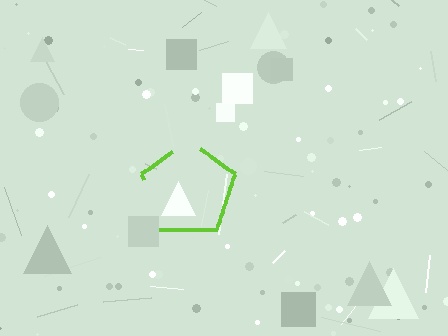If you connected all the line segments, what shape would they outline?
They would outline a pentagon.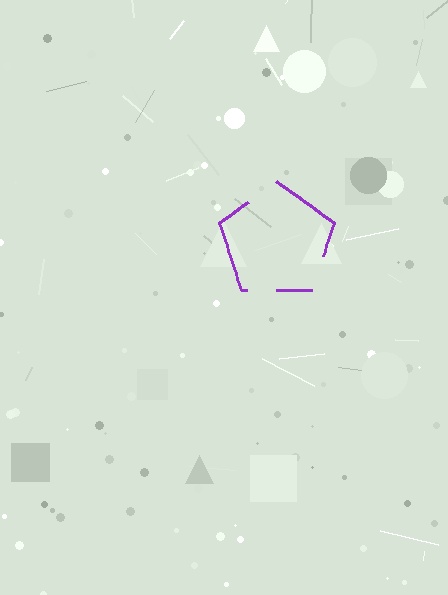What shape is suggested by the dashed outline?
The dashed outline suggests a pentagon.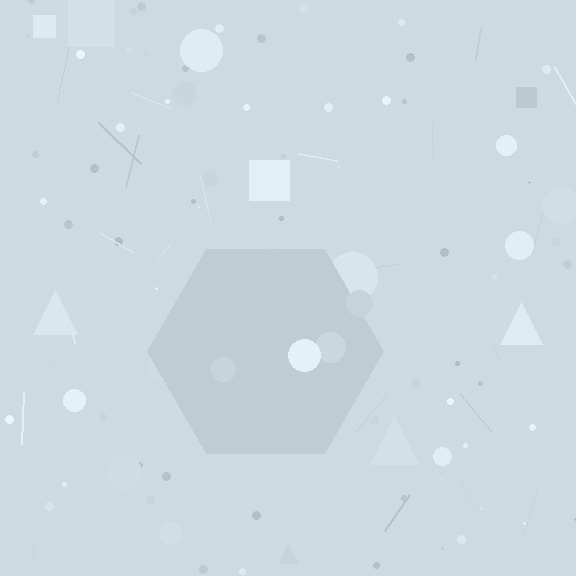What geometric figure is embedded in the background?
A hexagon is embedded in the background.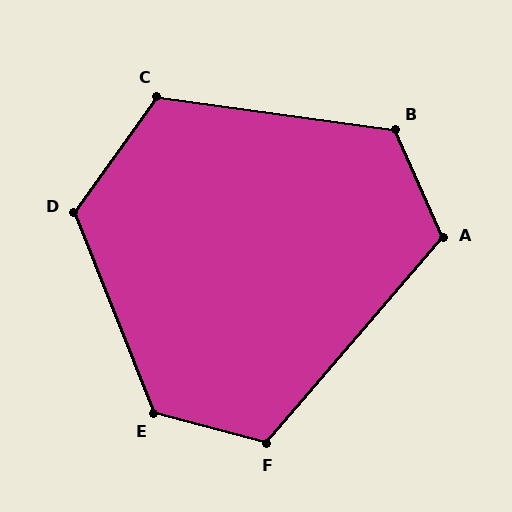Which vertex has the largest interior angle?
E, at approximately 127 degrees.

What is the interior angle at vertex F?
Approximately 116 degrees (obtuse).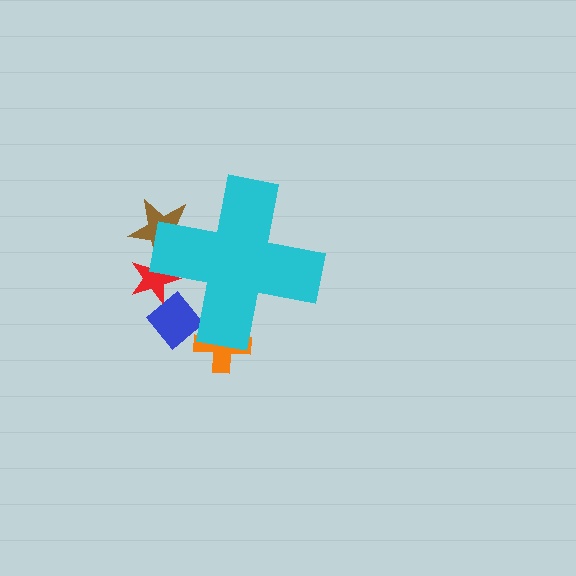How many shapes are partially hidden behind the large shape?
4 shapes are partially hidden.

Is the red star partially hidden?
Yes, the red star is partially hidden behind the cyan cross.